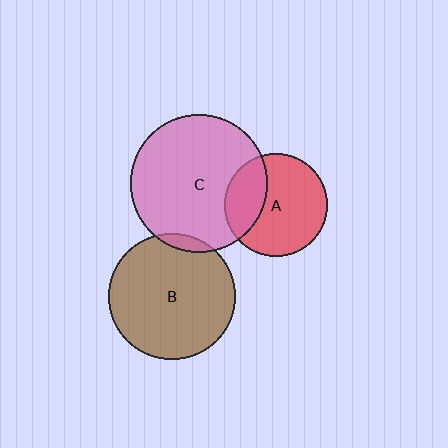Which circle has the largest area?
Circle C (pink).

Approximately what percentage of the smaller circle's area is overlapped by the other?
Approximately 30%.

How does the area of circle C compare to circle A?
Approximately 1.8 times.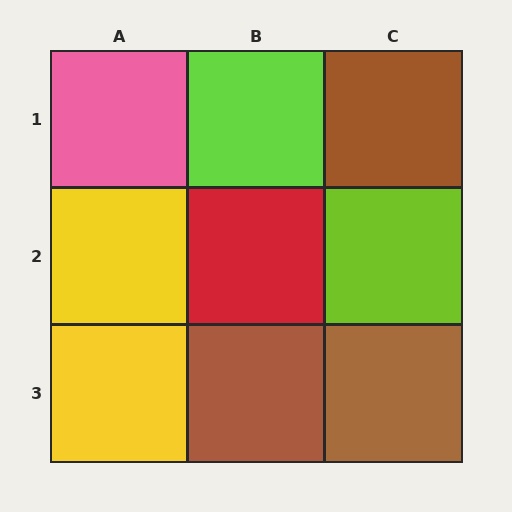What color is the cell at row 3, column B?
Brown.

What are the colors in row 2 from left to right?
Yellow, red, lime.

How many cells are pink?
1 cell is pink.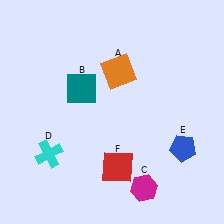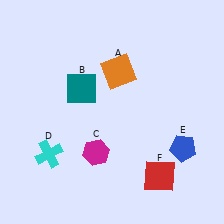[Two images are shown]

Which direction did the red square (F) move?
The red square (F) moved right.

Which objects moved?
The objects that moved are: the magenta hexagon (C), the red square (F).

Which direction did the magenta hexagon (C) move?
The magenta hexagon (C) moved left.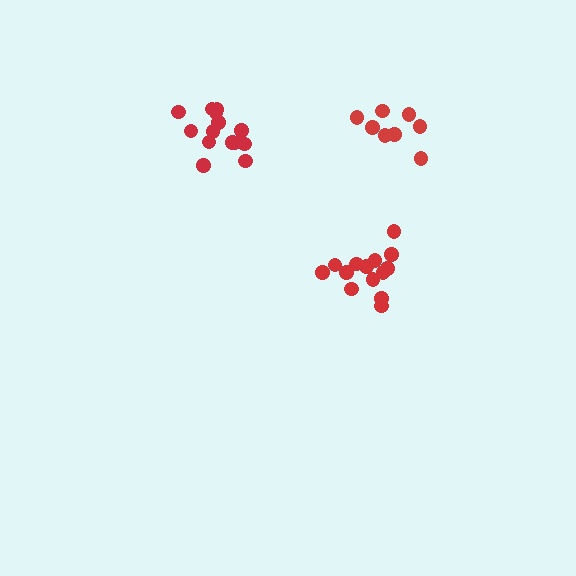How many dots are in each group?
Group 1: 14 dots, Group 2: 14 dots, Group 3: 8 dots (36 total).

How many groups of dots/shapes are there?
There are 3 groups.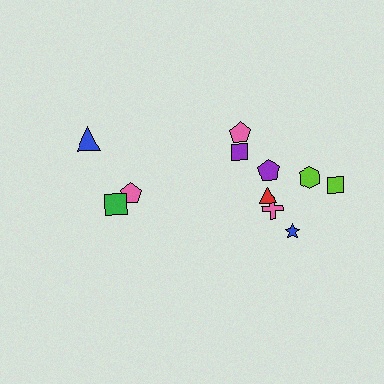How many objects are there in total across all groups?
There are 11 objects.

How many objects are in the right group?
There are 8 objects.